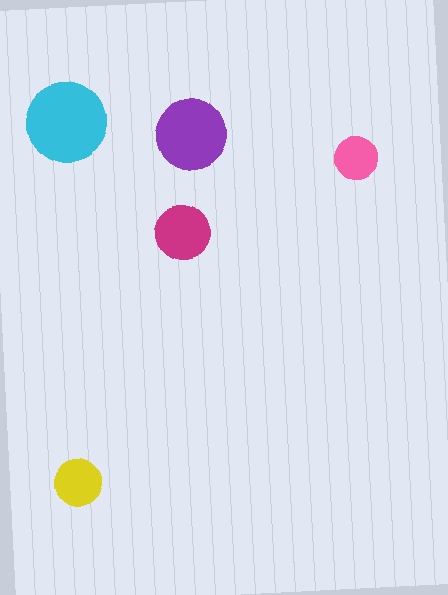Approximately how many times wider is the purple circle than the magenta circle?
About 1.5 times wider.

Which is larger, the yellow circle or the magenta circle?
The magenta one.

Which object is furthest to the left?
The yellow circle is leftmost.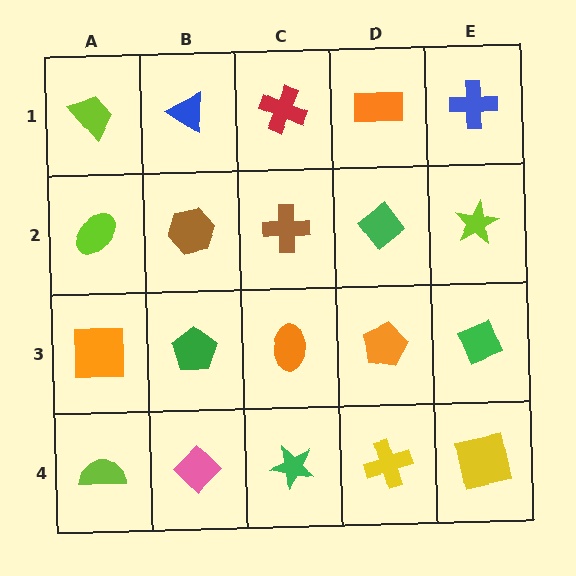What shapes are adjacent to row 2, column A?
A lime trapezoid (row 1, column A), an orange square (row 3, column A), a brown hexagon (row 2, column B).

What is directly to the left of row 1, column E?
An orange rectangle.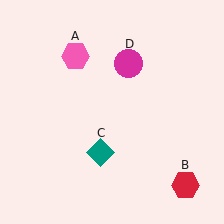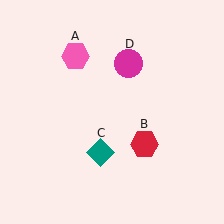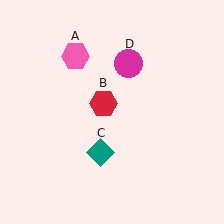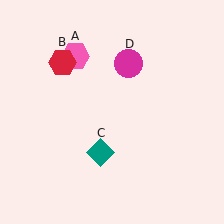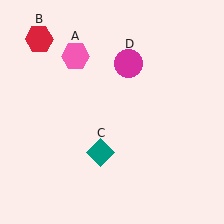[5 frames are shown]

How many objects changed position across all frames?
1 object changed position: red hexagon (object B).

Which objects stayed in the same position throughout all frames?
Pink hexagon (object A) and teal diamond (object C) and magenta circle (object D) remained stationary.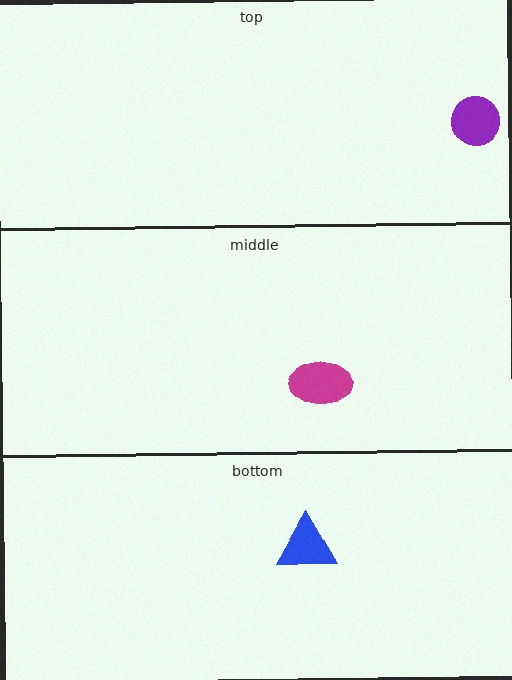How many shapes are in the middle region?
1.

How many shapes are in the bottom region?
1.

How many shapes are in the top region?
1.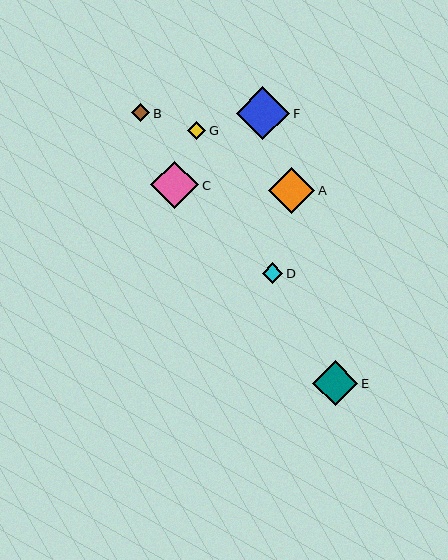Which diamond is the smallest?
Diamond G is the smallest with a size of approximately 19 pixels.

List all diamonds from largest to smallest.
From largest to smallest: F, C, A, E, D, B, G.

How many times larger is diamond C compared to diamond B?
Diamond C is approximately 2.6 times the size of diamond B.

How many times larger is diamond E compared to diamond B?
Diamond E is approximately 2.4 times the size of diamond B.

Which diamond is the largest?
Diamond F is the largest with a size of approximately 53 pixels.